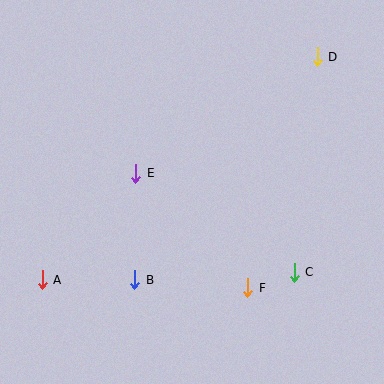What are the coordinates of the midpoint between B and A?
The midpoint between B and A is at (88, 280).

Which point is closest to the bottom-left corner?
Point A is closest to the bottom-left corner.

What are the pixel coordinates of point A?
Point A is at (42, 280).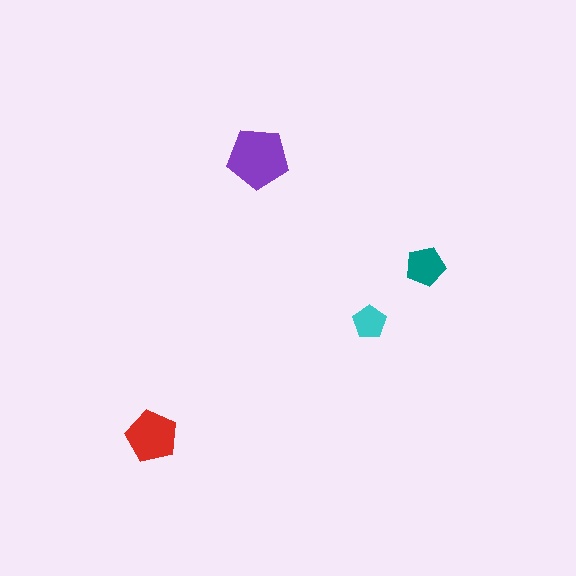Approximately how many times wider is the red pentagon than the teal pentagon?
About 1.5 times wider.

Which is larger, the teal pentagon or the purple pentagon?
The purple one.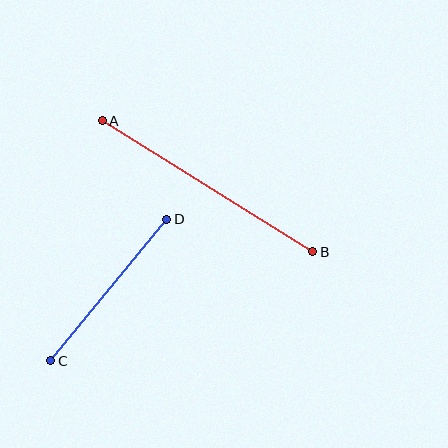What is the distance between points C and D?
The distance is approximately 183 pixels.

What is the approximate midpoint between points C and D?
The midpoint is at approximately (109, 290) pixels.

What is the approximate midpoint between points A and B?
The midpoint is at approximately (208, 186) pixels.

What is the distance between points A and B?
The distance is approximately 248 pixels.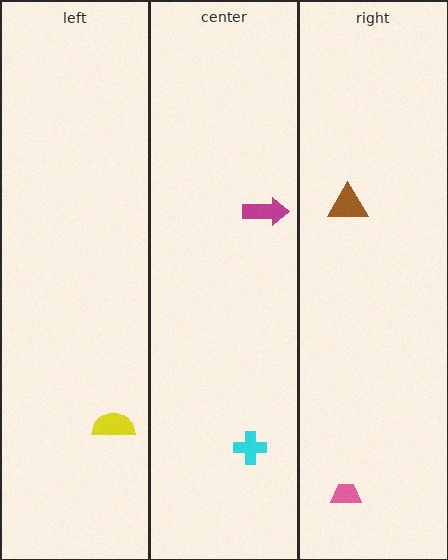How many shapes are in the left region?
1.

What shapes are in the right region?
The brown triangle, the pink trapezoid.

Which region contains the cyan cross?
The center region.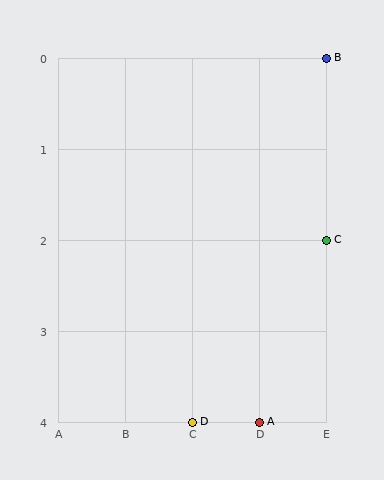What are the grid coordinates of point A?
Point A is at grid coordinates (D, 4).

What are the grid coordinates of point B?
Point B is at grid coordinates (E, 0).